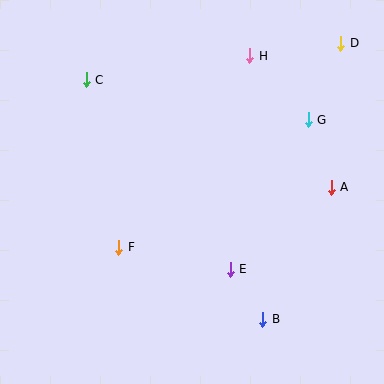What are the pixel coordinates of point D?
Point D is at (341, 43).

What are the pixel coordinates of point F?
Point F is at (119, 247).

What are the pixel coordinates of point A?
Point A is at (331, 187).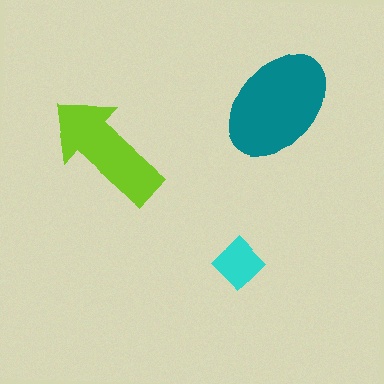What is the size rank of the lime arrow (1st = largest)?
2nd.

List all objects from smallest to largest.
The cyan diamond, the lime arrow, the teal ellipse.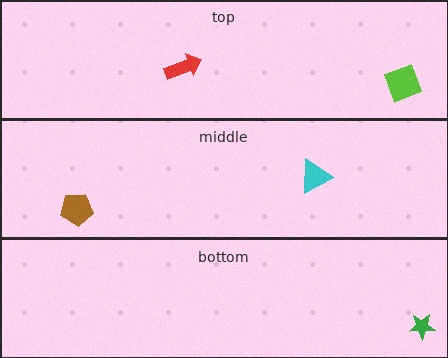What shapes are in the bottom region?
The green star.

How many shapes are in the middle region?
2.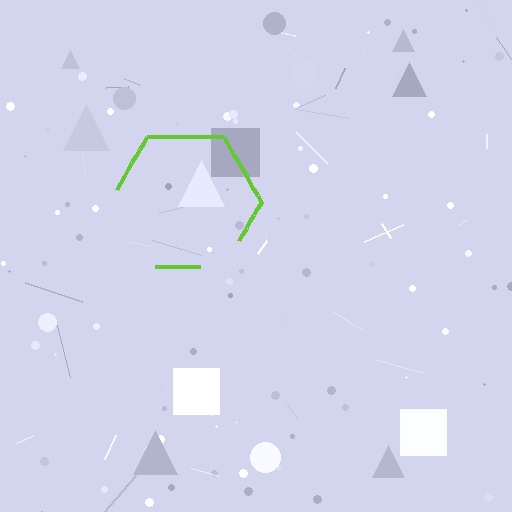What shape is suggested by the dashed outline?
The dashed outline suggests a hexagon.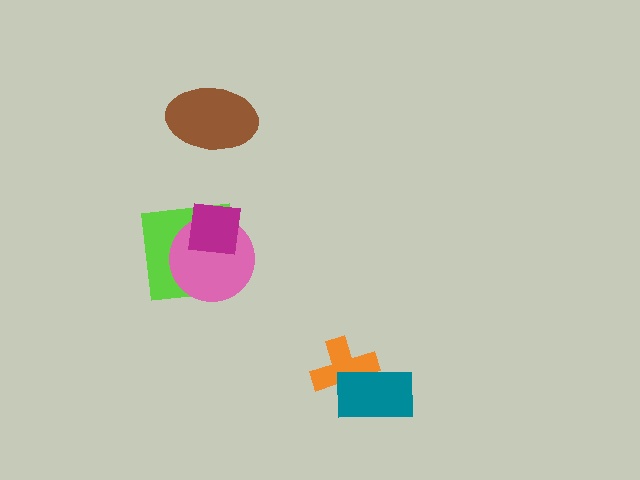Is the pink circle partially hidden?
Yes, it is partially covered by another shape.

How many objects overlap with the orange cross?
1 object overlaps with the orange cross.